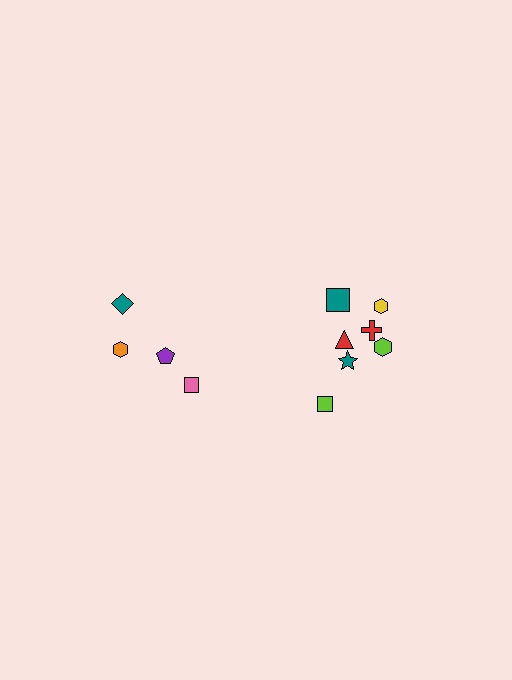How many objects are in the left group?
There are 4 objects.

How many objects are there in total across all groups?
There are 11 objects.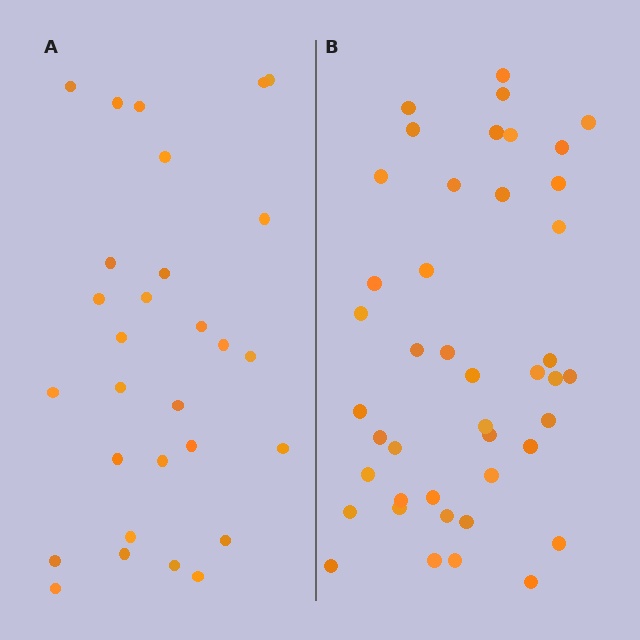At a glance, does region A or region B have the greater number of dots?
Region B (the right region) has more dots.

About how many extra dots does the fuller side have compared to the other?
Region B has approximately 15 more dots than region A.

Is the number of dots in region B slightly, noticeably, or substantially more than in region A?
Region B has substantially more. The ratio is roughly 1.5 to 1.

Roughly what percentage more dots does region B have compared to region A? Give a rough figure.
About 50% more.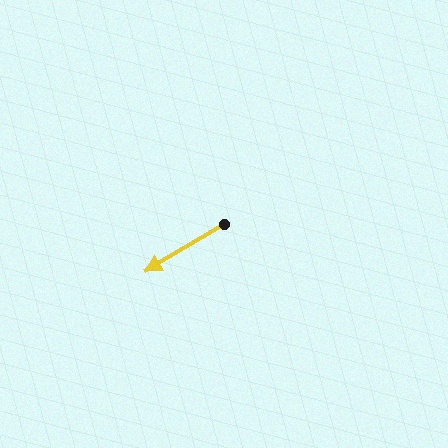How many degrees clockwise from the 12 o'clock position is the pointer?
Approximately 239 degrees.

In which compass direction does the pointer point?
Southwest.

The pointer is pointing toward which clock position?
Roughly 8 o'clock.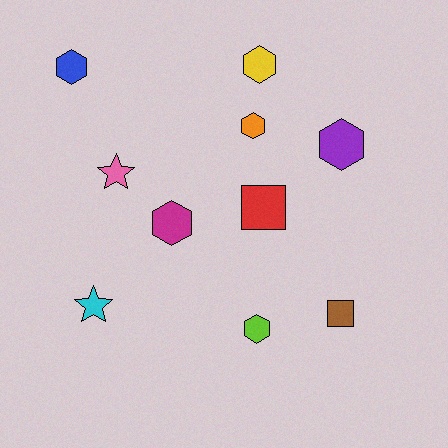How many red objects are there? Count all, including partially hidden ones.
There is 1 red object.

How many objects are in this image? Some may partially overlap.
There are 10 objects.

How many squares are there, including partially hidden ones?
There are 2 squares.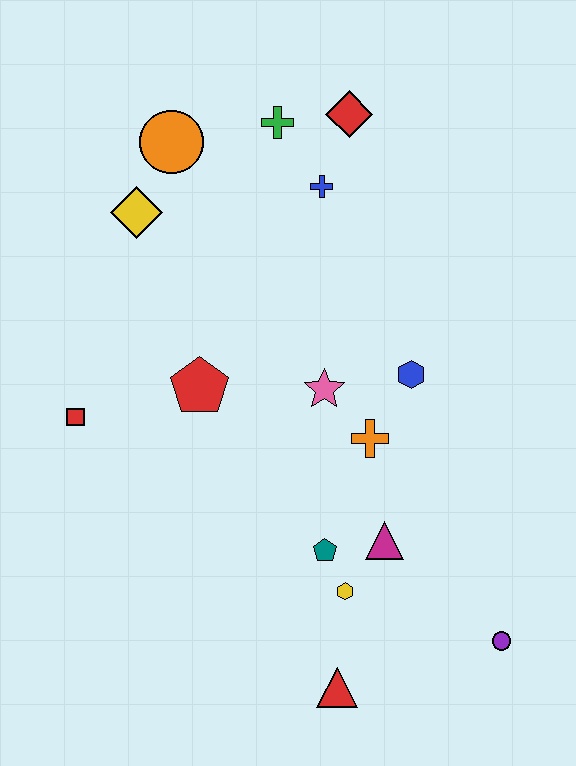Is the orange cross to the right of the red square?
Yes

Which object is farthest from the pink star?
The purple circle is farthest from the pink star.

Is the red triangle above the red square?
No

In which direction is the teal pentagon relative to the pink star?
The teal pentagon is below the pink star.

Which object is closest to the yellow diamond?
The orange circle is closest to the yellow diamond.